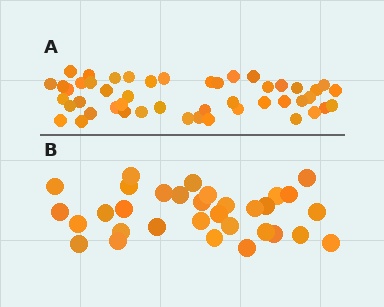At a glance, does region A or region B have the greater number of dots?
Region A (the top region) has more dots.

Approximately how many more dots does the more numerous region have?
Region A has approximately 15 more dots than region B.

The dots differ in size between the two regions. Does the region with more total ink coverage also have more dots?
No. Region B has more total ink coverage because its dots are larger, but region A actually contains more individual dots. Total area can be misleading — the number of items is what matters here.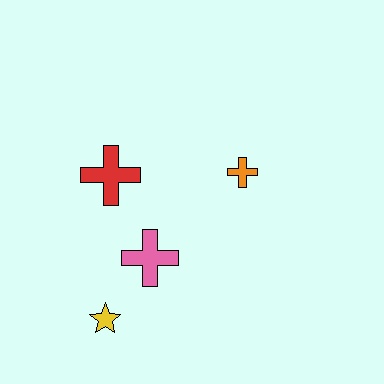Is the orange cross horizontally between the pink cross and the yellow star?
No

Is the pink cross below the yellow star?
No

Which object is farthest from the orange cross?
The yellow star is farthest from the orange cross.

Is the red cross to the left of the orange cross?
Yes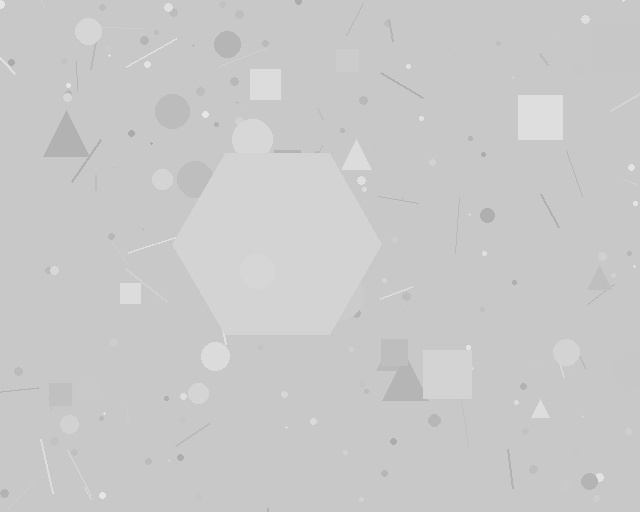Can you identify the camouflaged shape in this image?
The camouflaged shape is a hexagon.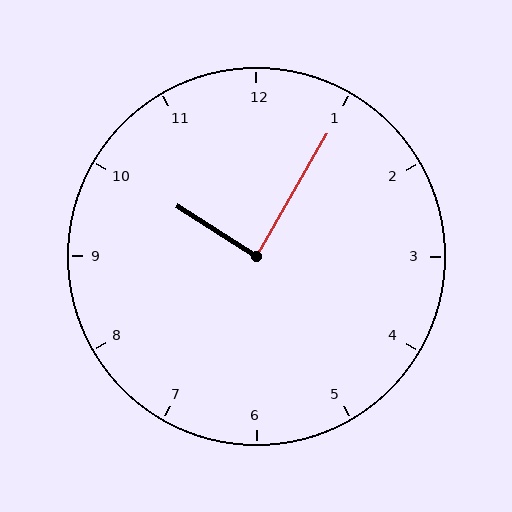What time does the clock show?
10:05.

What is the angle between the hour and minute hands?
Approximately 88 degrees.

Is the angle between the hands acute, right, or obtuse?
It is right.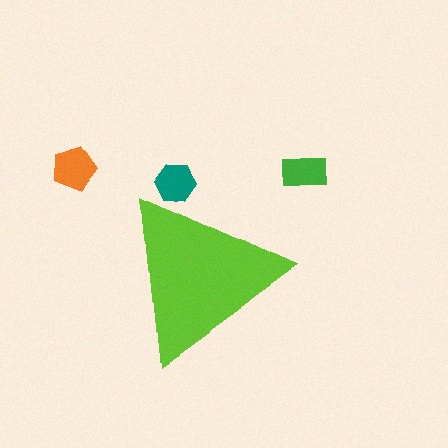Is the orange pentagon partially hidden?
No, the orange pentagon is fully visible.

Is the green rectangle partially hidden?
No, the green rectangle is fully visible.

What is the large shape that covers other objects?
A lime triangle.